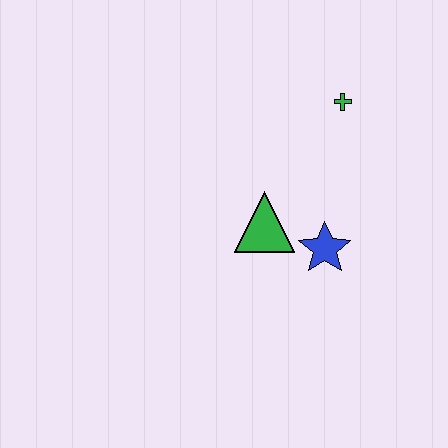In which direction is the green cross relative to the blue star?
The green cross is above the blue star.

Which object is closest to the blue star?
The green triangle is closest to the blue star.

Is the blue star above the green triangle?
No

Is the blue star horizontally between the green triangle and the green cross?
Yes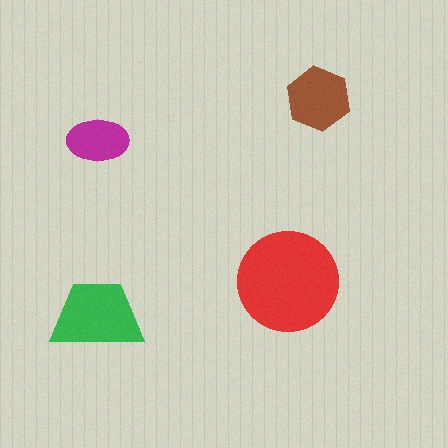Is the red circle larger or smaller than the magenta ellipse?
Larger.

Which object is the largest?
The red circle.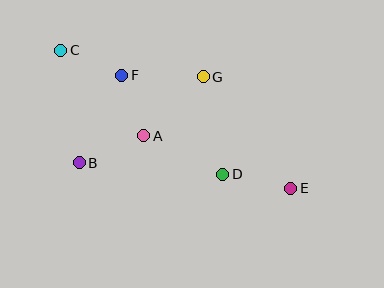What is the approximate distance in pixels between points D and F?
The distance between D and F is approximately 141 pixels.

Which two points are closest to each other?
Points A and F are closest to each other.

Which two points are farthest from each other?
Points C and E are farthest from each other.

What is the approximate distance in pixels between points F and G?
The distance between F and G is approximately 82 pixels.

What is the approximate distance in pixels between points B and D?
The distance between B and D is approximately 144 pixels.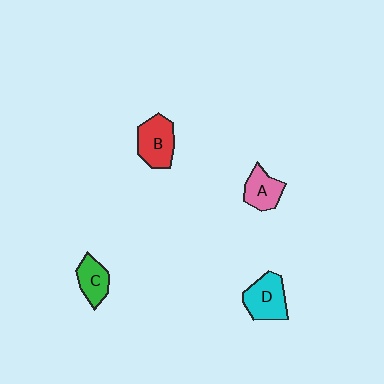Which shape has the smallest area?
Shape C (green).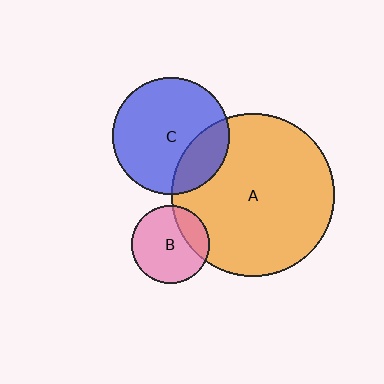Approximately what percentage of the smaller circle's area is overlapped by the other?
Approximately 25%.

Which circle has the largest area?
Circle A (orange).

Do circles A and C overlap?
Yes.